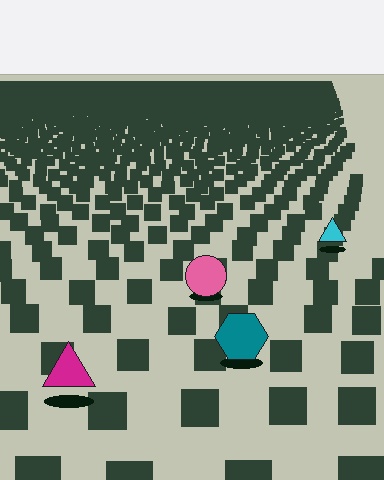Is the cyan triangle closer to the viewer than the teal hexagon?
No. The teal hexagon is closer — you can tell from the texture gradient: the ground texture is coarser near it.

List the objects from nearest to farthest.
From nearest to farthest: the magenta triangle, the teal hexagon, the pink circle, the cyan triangle.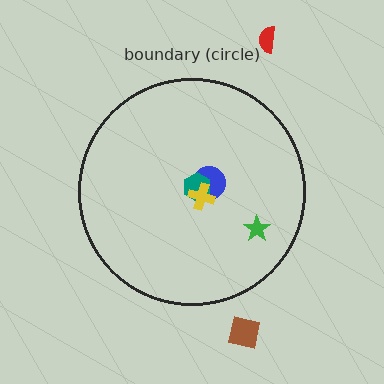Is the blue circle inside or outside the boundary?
Inside.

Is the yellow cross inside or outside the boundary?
Inside.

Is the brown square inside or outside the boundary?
Outside.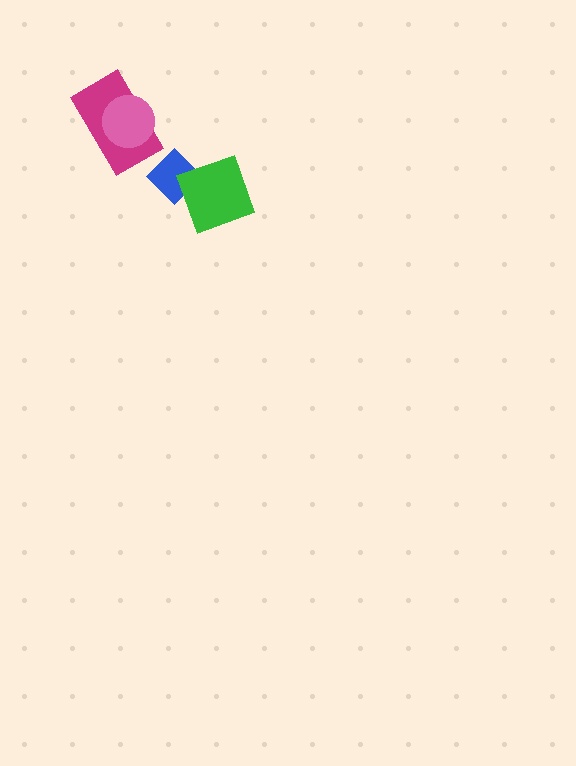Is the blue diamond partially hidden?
Yes, it is partially covered by another shape.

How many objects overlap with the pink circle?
1 object overlaps with the pink circle.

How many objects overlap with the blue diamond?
1 object overlaps with the blue diamond.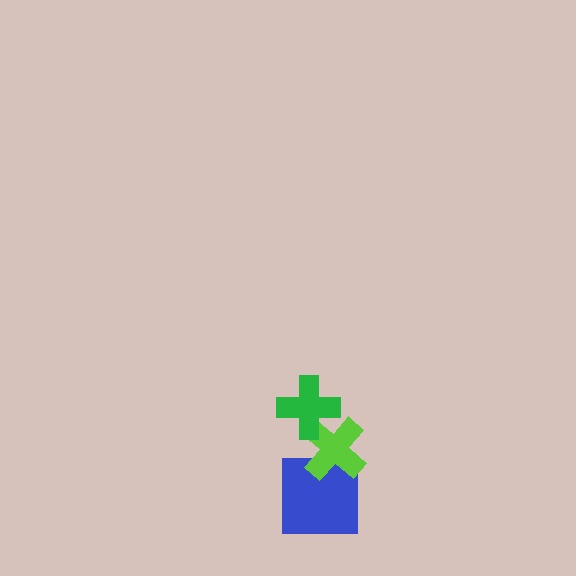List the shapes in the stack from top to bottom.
From top to bottom: the green cross, the lime cross, the blue square.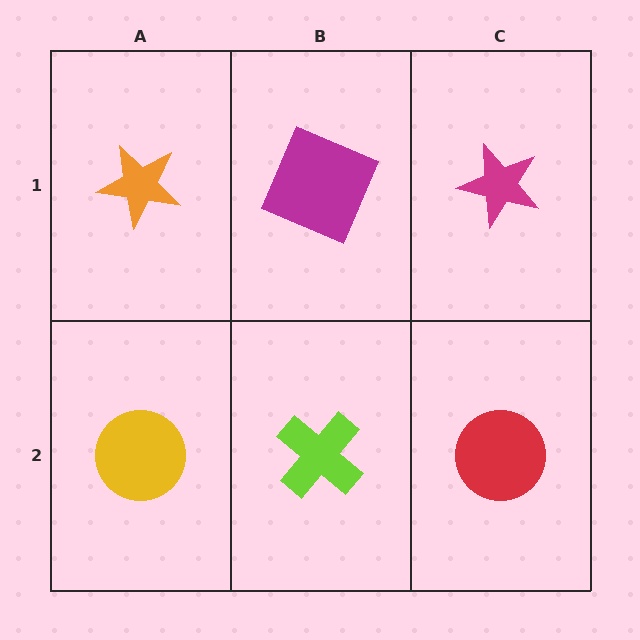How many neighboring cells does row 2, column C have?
2.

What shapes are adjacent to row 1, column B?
A lime cross (row 2, column B), an orange star (row 1, column A), a magenta star (row 1, column C).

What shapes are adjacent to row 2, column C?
A magenta star (row 1, column C), a lime cross (row 2, column B).